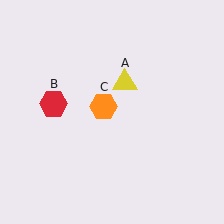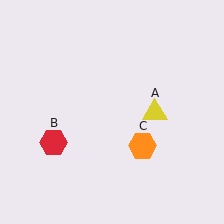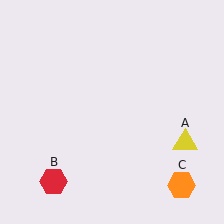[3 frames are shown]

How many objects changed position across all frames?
3 objects changed position: yellow triangle (object A), red hexagon (object B), orange hexagon (object C).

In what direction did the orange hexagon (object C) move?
The orange hexagon (object C) moved down and to the right.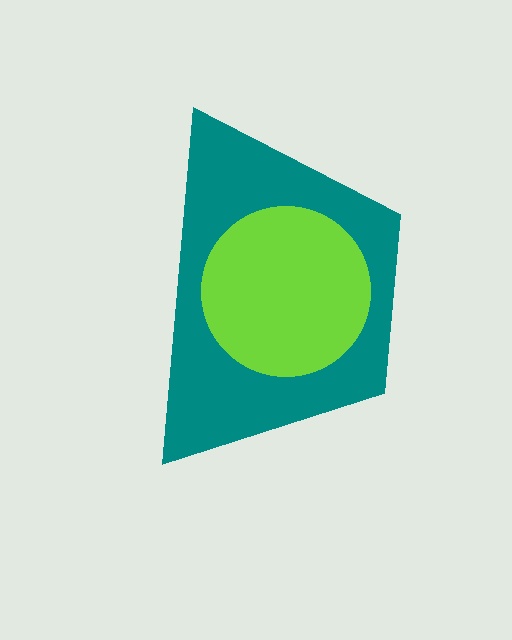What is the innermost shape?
The lime circle.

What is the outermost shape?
The teal trapezoid.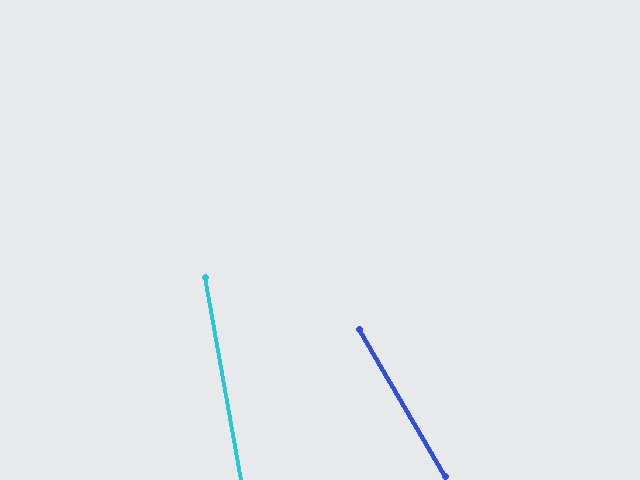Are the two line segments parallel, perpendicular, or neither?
Neither parallel nor perpendicular — they differ by about 20°.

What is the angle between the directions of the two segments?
Approximately 20 degrees.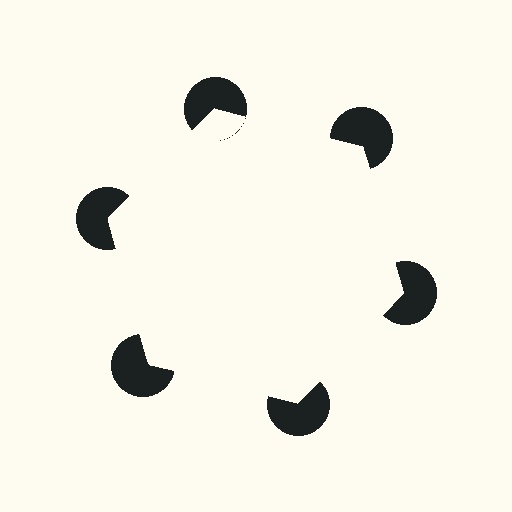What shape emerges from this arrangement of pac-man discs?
An illusory hexagon — its edges are inferred from the aligned wedge cuts in the pac-man discs, not physically drawn.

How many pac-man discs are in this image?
There are 6 — one at each vertex of the illusory hexagon.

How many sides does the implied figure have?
6 sides.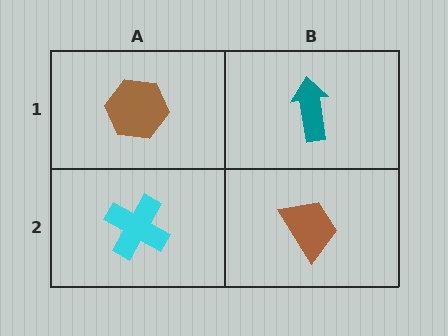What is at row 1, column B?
A teal arrow.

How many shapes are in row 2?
2 shapes.